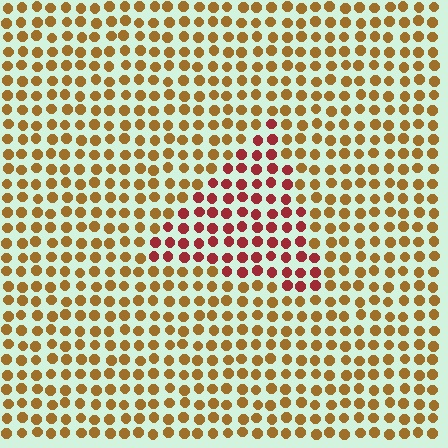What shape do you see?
I see a triangle.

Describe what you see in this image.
The image is filled with small brown elements in a uniform arrangement. A triangle-shaped region is visible where the elements are tinted to a slightly different hue, forming a subtle color boundary.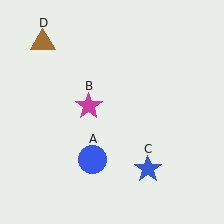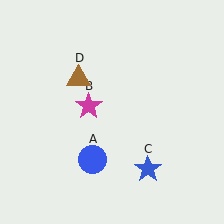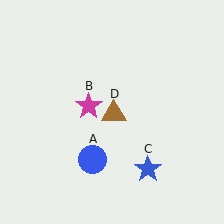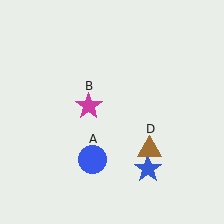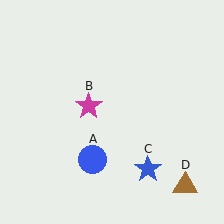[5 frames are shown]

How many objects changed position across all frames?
1 object changed position: brown triangle (object D).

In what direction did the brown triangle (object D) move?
The brown triangle (object D) moved down and to the right.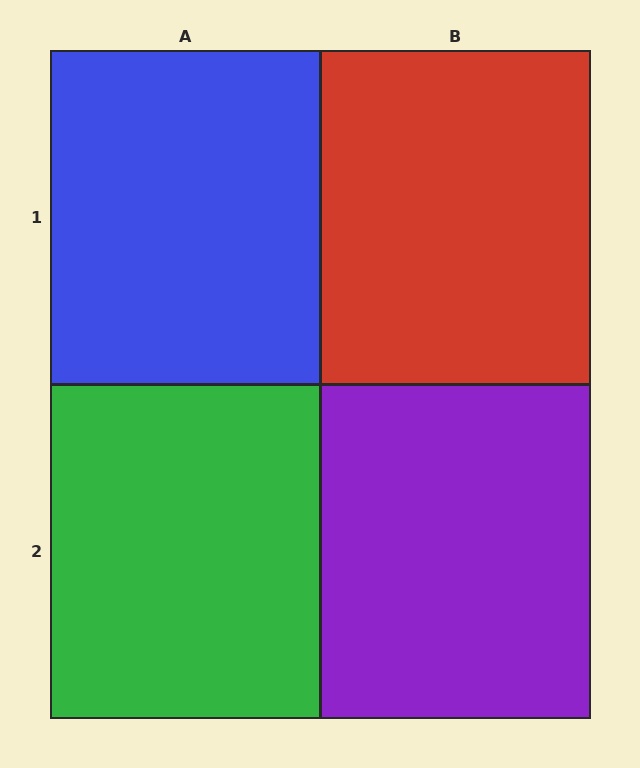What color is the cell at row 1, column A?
Blue.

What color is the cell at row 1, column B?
Red.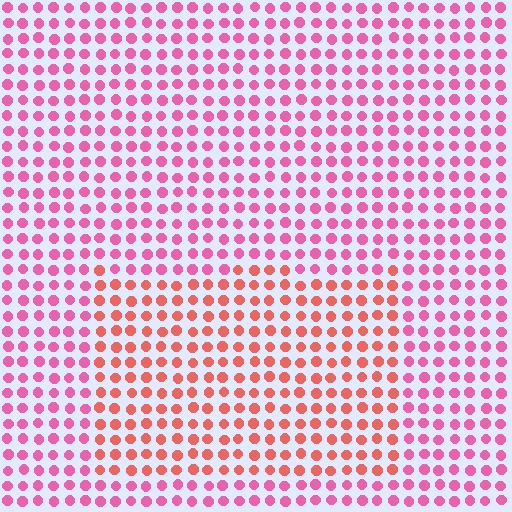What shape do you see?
I see a rectangle.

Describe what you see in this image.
The image is filled with small pink elements in a uniform arrangement. A rectangle-shaped region is visible where the elements are tinted to a slightly different hue, forming a subtle color boundary.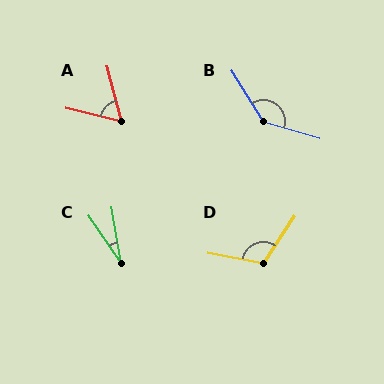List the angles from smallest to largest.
C (25°), A (62°), D (112°), B (138°).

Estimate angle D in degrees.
Approximately 112 degrees.